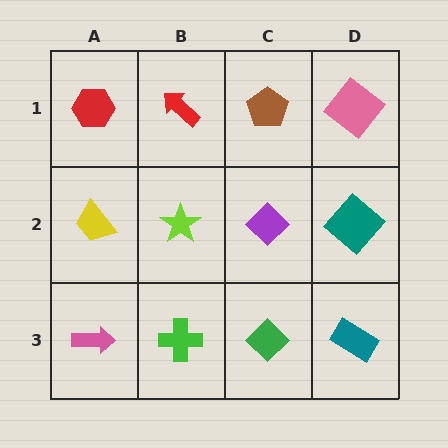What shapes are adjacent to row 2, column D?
A pink diamond (row 1, column D), a teal rectangle (row 3, column D), a purple diamond (row 2, column C).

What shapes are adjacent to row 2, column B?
A red arrow (row 1, column B), a green cross (row 3, column B), a yellow trapezoid (row 2, column A), a purple diamond (row 2, column C).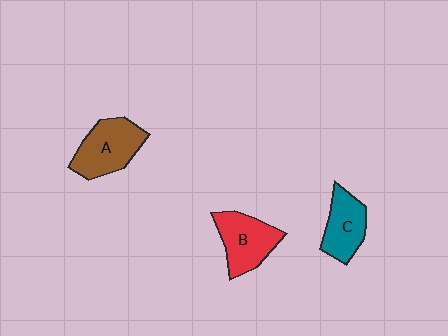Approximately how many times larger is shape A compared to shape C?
Approximately 1.3 times.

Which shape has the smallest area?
Shape C (teal).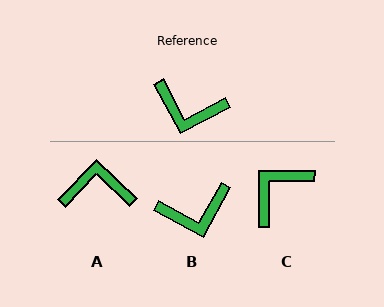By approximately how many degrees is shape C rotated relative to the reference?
Approximately 118 degrees clockwise.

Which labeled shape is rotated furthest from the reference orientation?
A, about 162 degrees away.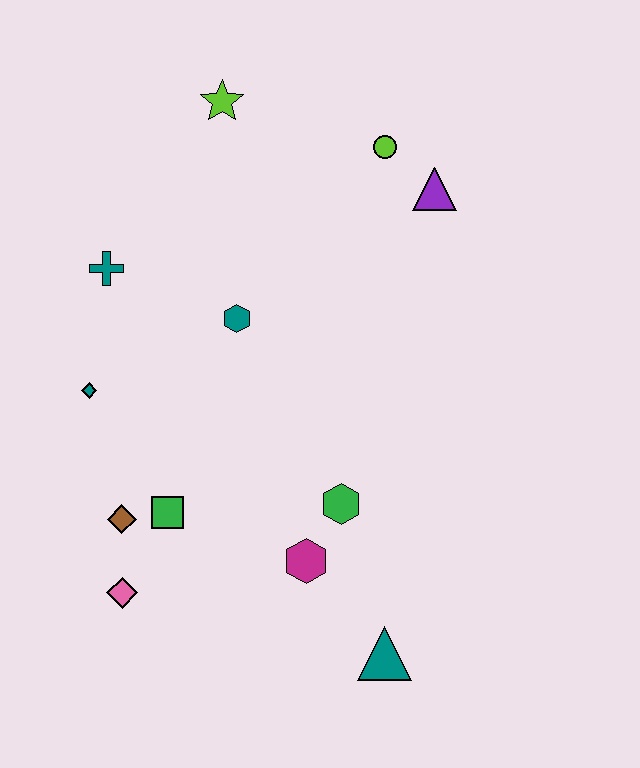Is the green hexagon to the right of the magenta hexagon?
Yes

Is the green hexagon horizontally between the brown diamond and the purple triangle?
Yes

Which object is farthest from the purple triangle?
The pink diamond is farthest from the purple triangle.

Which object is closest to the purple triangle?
The lime circle is closest to the purple triangle.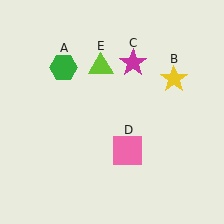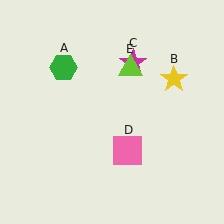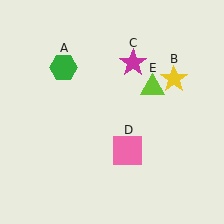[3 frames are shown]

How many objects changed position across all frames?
1 object changed position: lime triangle (object E).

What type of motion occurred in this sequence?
The lime triangle (object E) rotated clockwise around the center of the scene.